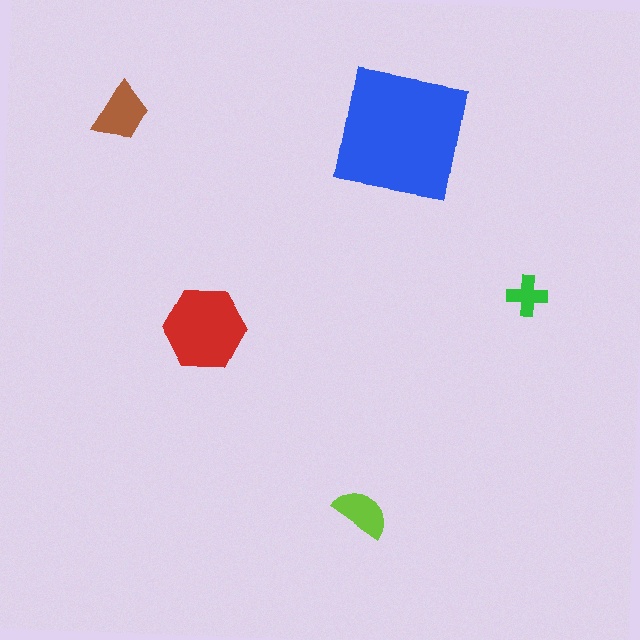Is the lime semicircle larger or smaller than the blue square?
Smaller.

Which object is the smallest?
The green cross.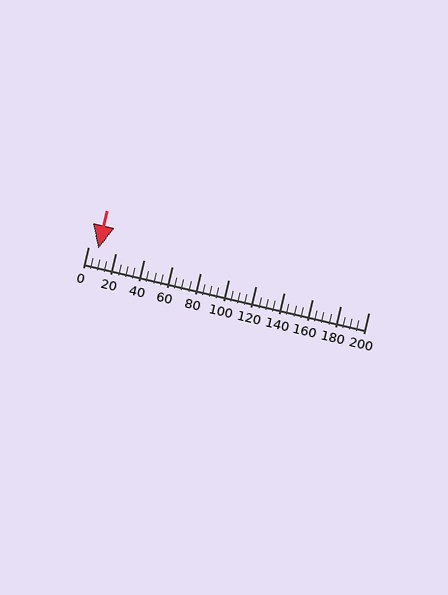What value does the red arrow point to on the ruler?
The red arrow points to approximately 7.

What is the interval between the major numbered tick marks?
The major tick marks are spaced 20 units apart.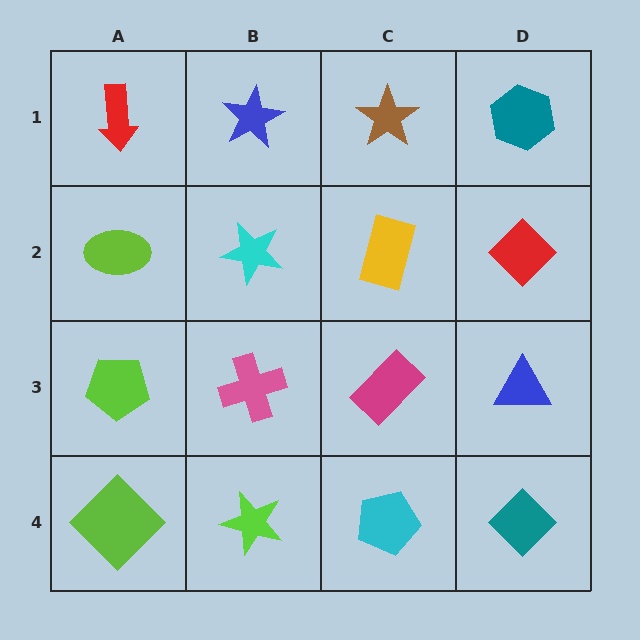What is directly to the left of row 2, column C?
A cyan star.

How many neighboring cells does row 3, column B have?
4.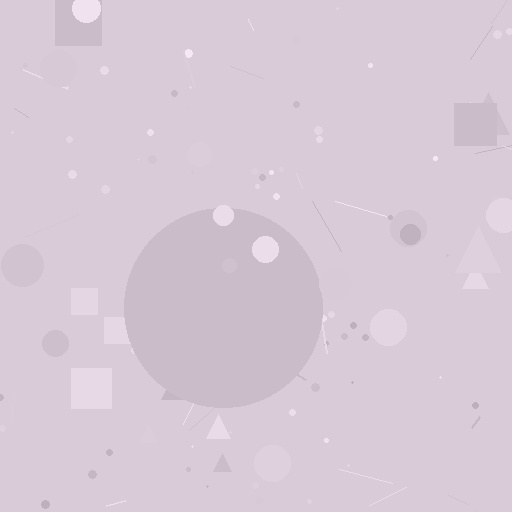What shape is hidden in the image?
A circle is hidden in the image.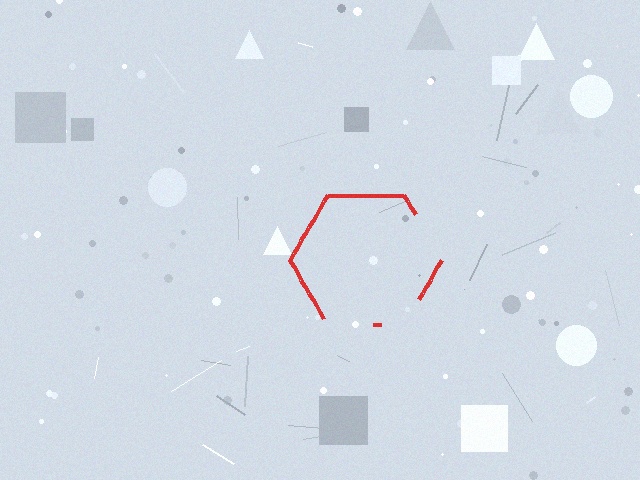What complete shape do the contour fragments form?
The contour fragments form a hexagon.